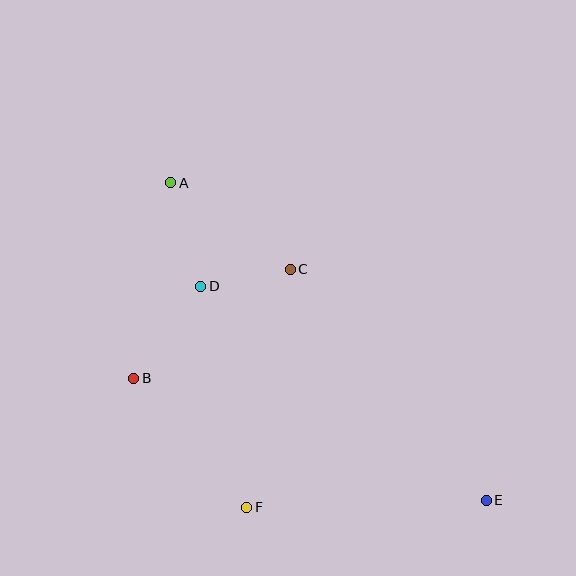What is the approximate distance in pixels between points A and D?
The distance between A and D is approximately 108 pixels.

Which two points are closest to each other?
Points C and D are closest to each other.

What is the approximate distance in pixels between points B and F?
The distance between B and F is approximately 171 pixels.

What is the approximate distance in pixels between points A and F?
The distance between A and F is approximately 333 pixels.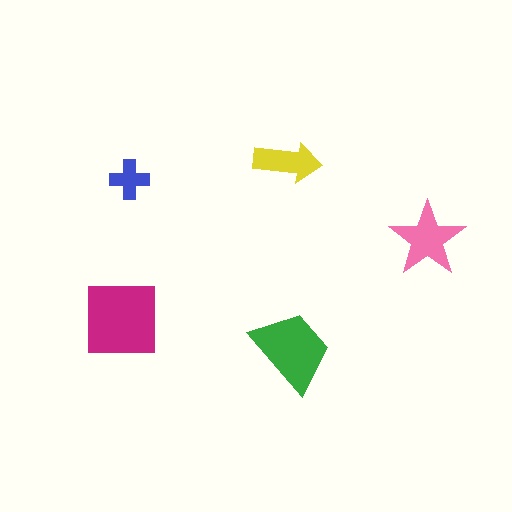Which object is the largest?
The magenta square.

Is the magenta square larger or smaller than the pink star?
Larger.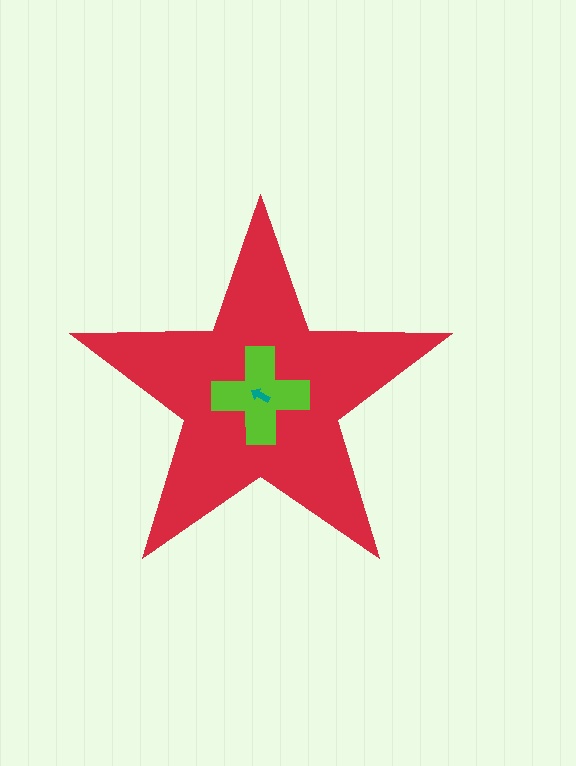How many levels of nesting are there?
3.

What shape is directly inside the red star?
The lime cross.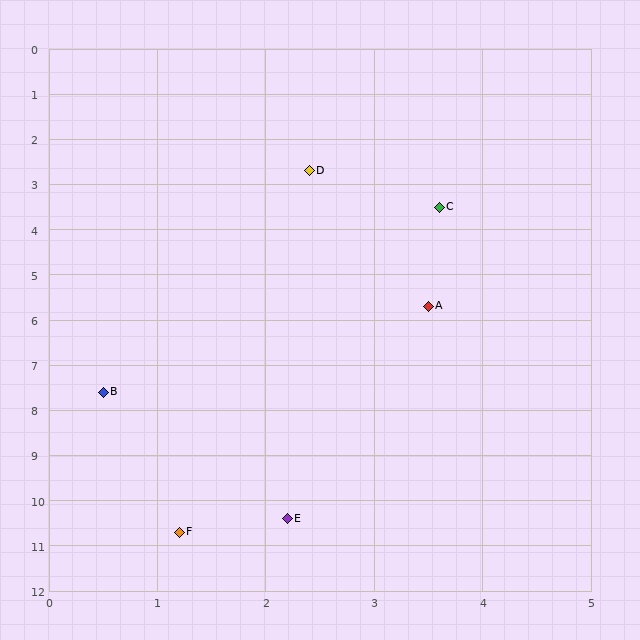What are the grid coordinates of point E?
Point E is at approximately (2.2, 10.4).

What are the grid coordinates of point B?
Point B is at approximately (0.5, 7.6).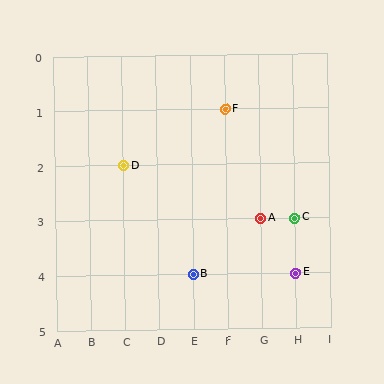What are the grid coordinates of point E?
Point E is at grid coordinates (H, 4).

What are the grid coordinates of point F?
Point F is at grid coordinates (F, 1).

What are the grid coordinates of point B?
Point B is at grid coordinates (E, 4).